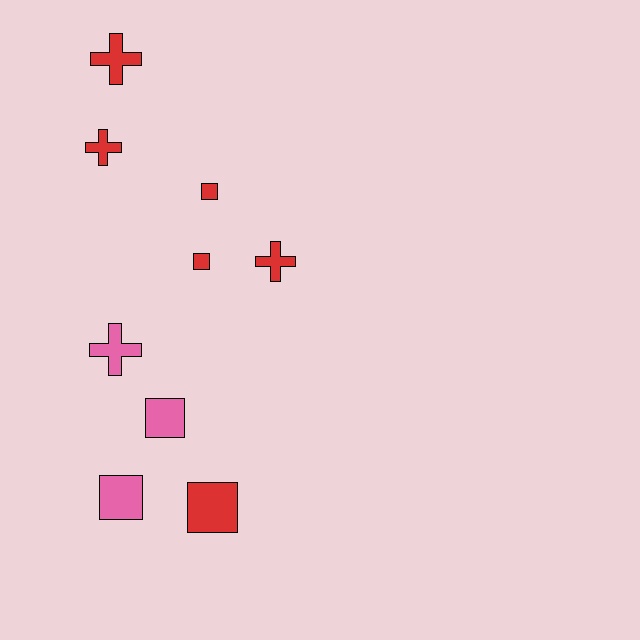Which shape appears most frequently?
Square, with 5 objects.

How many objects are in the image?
There are 9 objects.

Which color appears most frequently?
Red, with 6 objects.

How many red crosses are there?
There are 3 red crosses.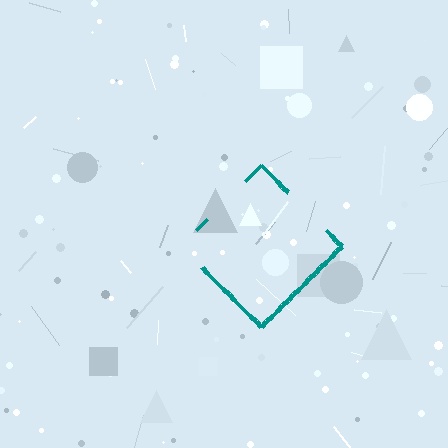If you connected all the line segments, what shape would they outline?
They would outline a diamond.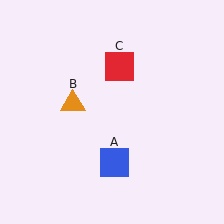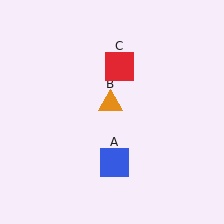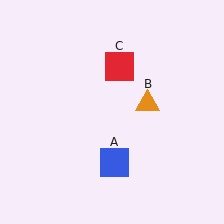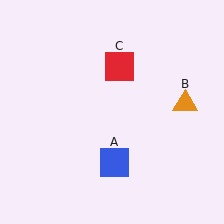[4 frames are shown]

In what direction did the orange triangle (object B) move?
The orange triangle (object B) moved right.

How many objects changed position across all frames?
1 object changed position: orange triangle (object B).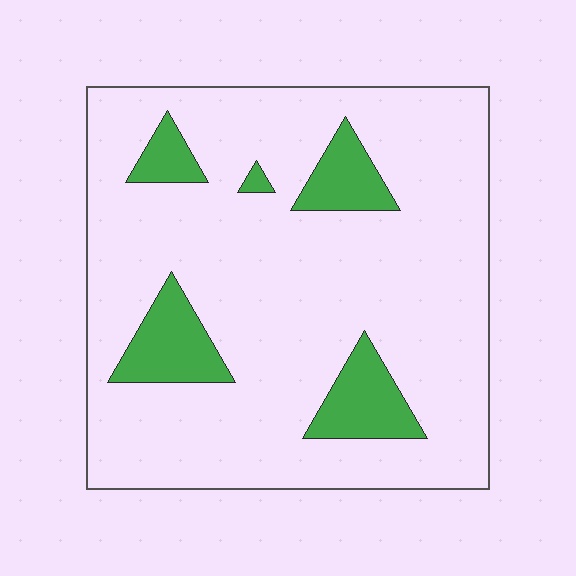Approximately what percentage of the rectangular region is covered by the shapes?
Approximately 15%.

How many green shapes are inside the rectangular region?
5.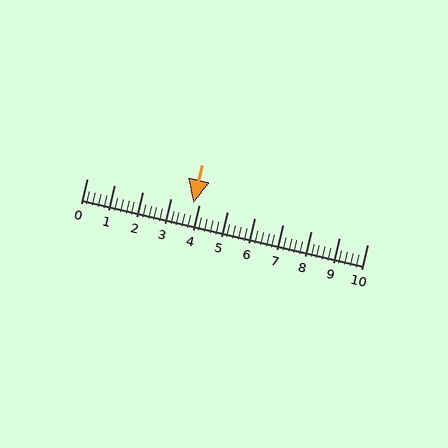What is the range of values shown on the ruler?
The ruler shows values from 0 to 10.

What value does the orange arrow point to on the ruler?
The orange arrow points to approximately 3.8.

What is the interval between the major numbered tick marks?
The major tick marks are spaced 1 units apart.